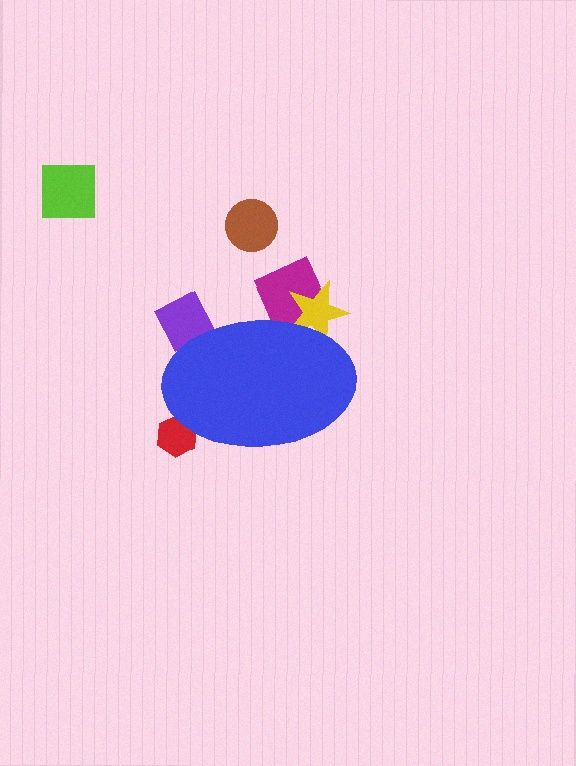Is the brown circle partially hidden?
No, the brown circle is fully visible.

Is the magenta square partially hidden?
Yes, the magenta square is partially hidden behind the blue ellipse.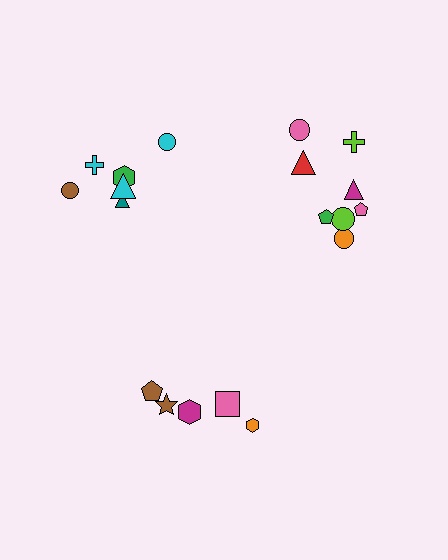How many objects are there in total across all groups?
There are 19 objects.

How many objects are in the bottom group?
There are 5 objects.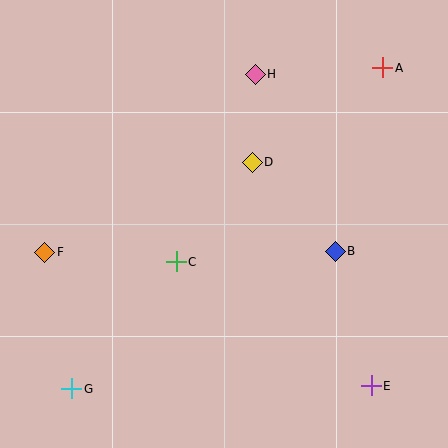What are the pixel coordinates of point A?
Point A is at (383, 68).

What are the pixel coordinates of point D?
Point D is at (252, 162).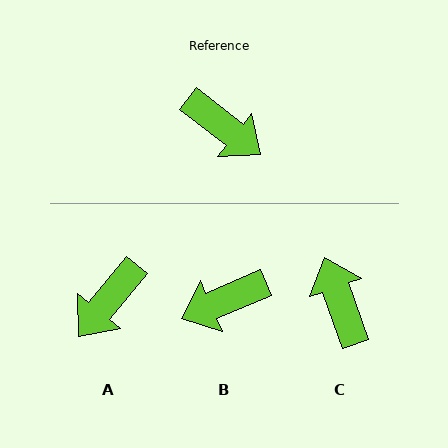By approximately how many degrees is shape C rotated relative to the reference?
Approximately 148 degrees counter-clockwise.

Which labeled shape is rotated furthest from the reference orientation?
C, about 148 degrees away.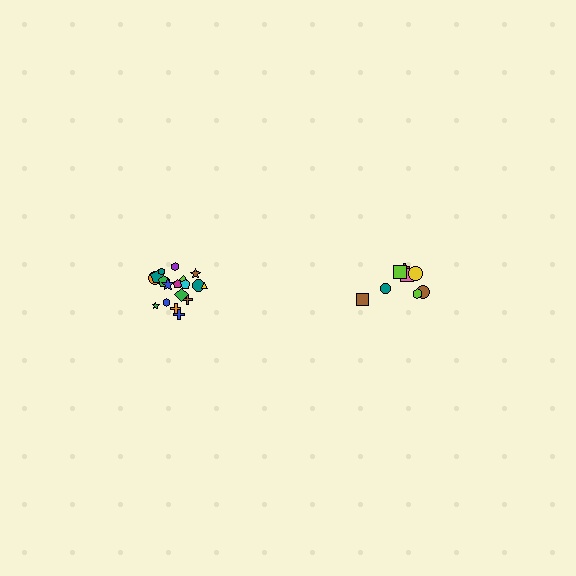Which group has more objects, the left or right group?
The left group.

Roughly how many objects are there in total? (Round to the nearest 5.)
Roughly 25 objects in total.